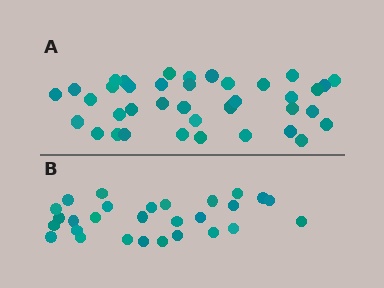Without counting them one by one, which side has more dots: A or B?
Region A (the top region) has more dots.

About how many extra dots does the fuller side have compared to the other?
Region A has roughly 10 or so more dots than region B.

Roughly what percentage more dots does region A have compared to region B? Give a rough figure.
About 35% more.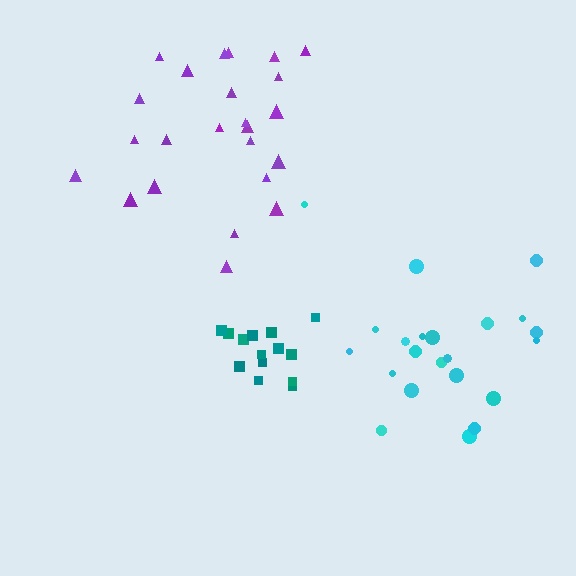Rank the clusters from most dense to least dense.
teal, purple, cyan.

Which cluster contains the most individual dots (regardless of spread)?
Purple (24).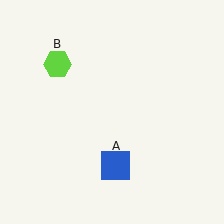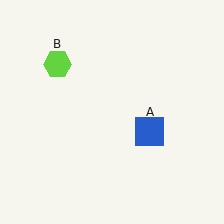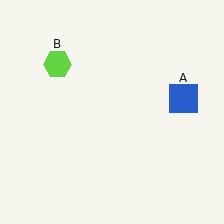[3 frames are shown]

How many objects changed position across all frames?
1 object changed position: blue square (object A).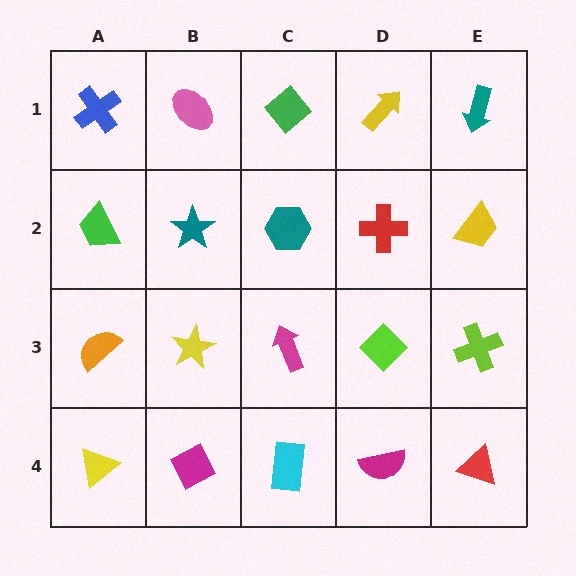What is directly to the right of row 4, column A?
A magenta diamond.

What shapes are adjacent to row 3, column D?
A red cross (row 2, column D), a magenta semicircle (row 4, column D), a magenta arrow (row 3, column C), a lime cross (row 3, column E).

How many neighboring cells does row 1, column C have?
3.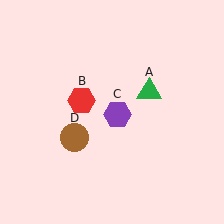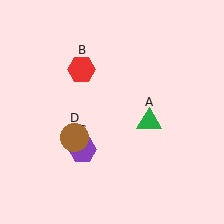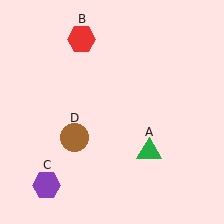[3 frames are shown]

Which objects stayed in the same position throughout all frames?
Brown circle (object D) remained stationary.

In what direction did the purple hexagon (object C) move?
The purple hexagon (object C) moved down and to the left.